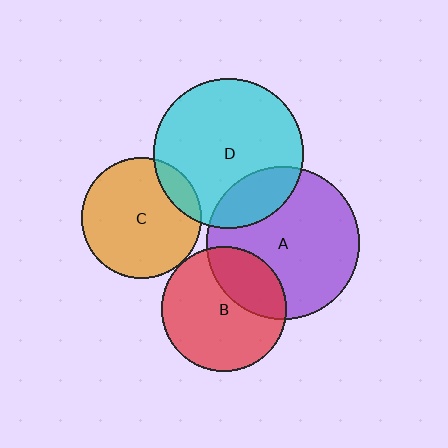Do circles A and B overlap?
Yes.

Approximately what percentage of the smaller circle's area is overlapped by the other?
Approximately 30%.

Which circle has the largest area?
Circle A (purple).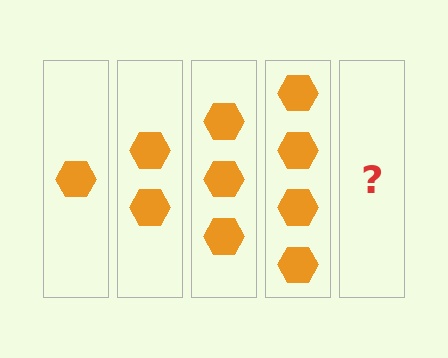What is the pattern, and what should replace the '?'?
The pattern is that each step adds one more hexagon. The '?' should be 5 hexagons.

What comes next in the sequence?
The next element should be 5 hexagons.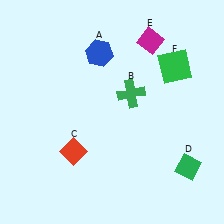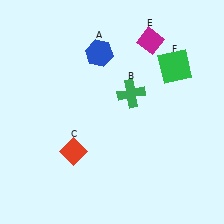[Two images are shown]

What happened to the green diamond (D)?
The green diamond (D) was removed in Image 2. It was in the bottom-right area of Image 1.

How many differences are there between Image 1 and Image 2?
There is 1 difference between the two images.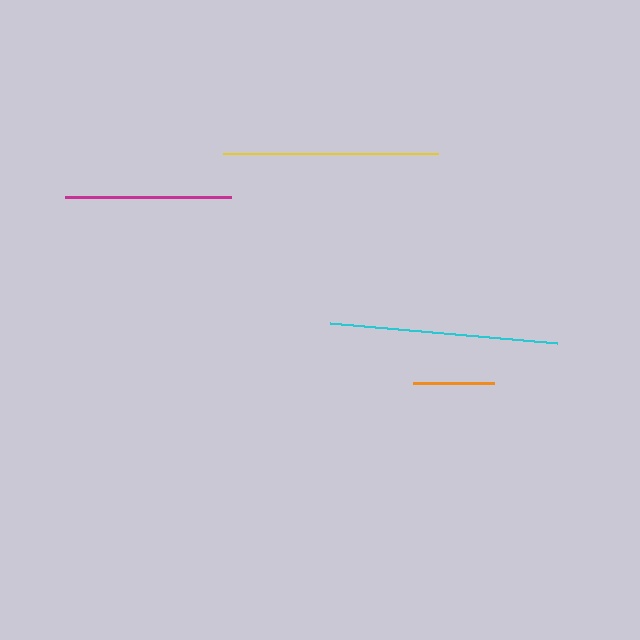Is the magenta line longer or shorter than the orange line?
The magenta line is longer than the orange line.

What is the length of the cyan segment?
The cyan segment is approximately 228 pixels long.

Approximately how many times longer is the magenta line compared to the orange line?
The magenta line is approximately 2.1 times the length of the orange line.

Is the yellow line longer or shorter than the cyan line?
The cyan line is longer than the yellow line.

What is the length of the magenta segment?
The magenta segment is approximately 166 pixels long.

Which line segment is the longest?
The cyan line is the longest at approximately 228 pixels.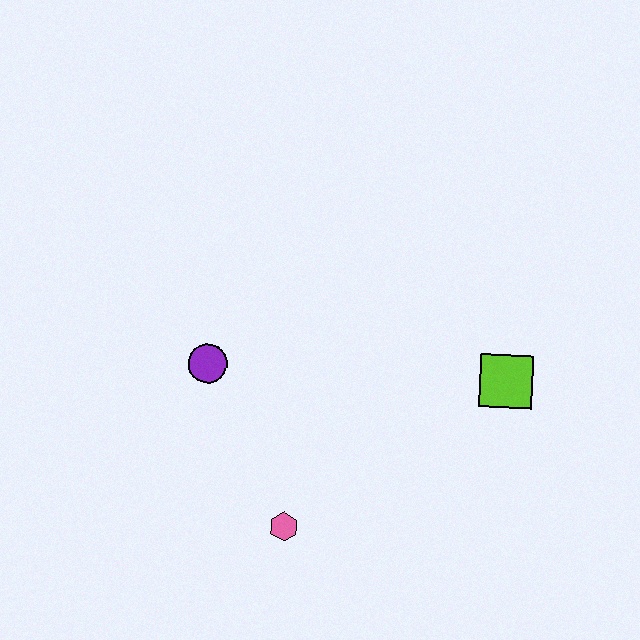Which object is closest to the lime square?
The pink hexagon is closest to the lime square.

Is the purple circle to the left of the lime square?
Yes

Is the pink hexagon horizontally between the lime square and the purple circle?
Yes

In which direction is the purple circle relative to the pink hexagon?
The purple circle is above the pink hexagon.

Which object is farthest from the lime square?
The purple circle is farthest from the lime square.